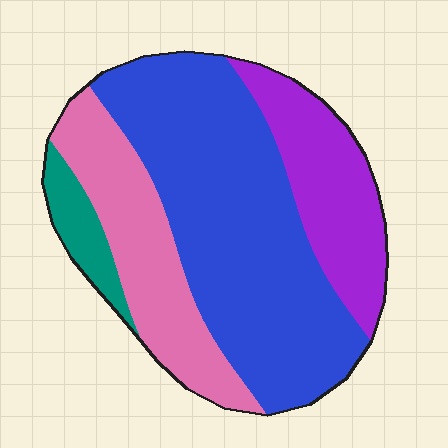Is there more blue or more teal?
Blue.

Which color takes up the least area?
Teal, at roughly 5%.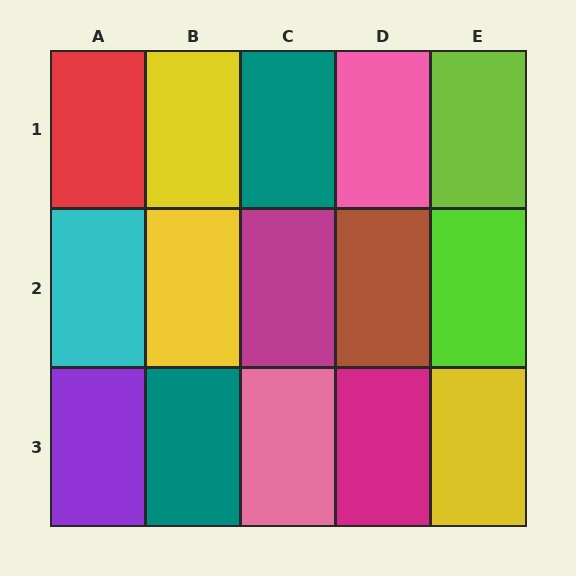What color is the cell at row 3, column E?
Yellow.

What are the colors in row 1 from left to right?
Red, yellow, teal, pink, lime.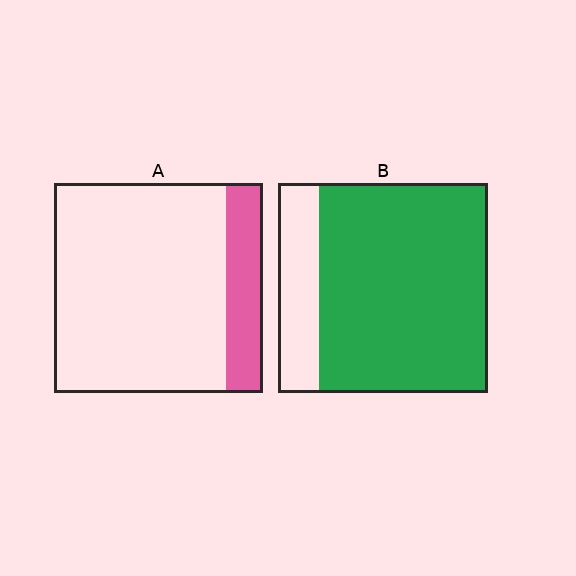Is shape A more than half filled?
No.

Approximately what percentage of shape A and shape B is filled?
A is approximately 20% and B is approximately 80%.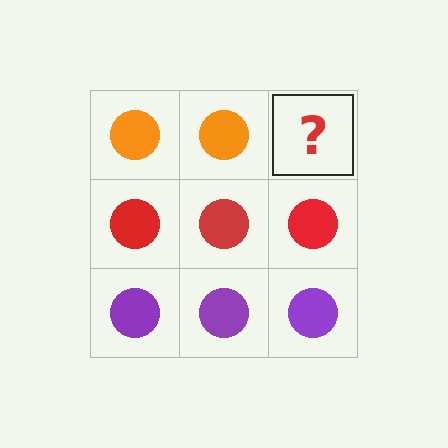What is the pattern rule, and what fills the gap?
The rule is that each row has a consistent color. The gap should be filled with an orange circle.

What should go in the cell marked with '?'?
The missing cell should contain an orange circle.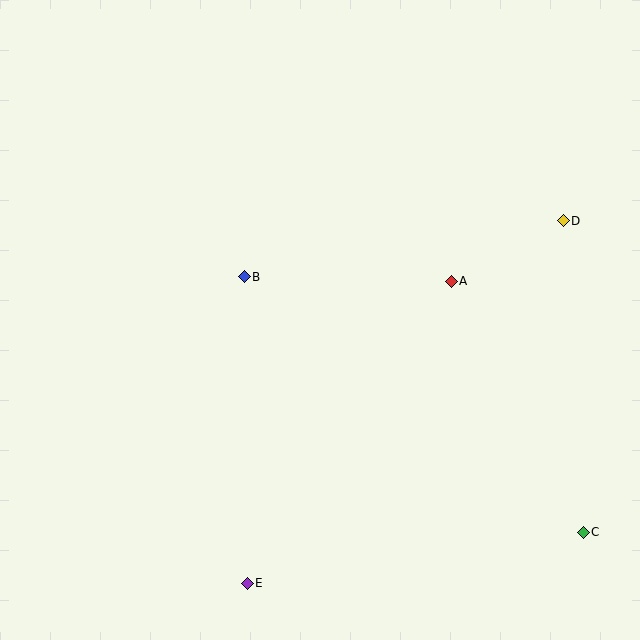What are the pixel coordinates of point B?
Point B is at (244, 277).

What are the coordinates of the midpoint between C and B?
The midpoint between C and B is at (414, 405).